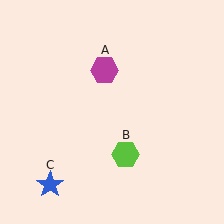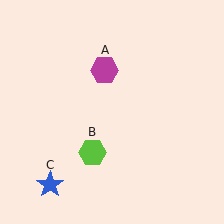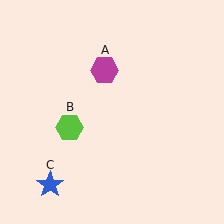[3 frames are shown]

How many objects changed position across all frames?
1 object changed position: lime hexagon (object B).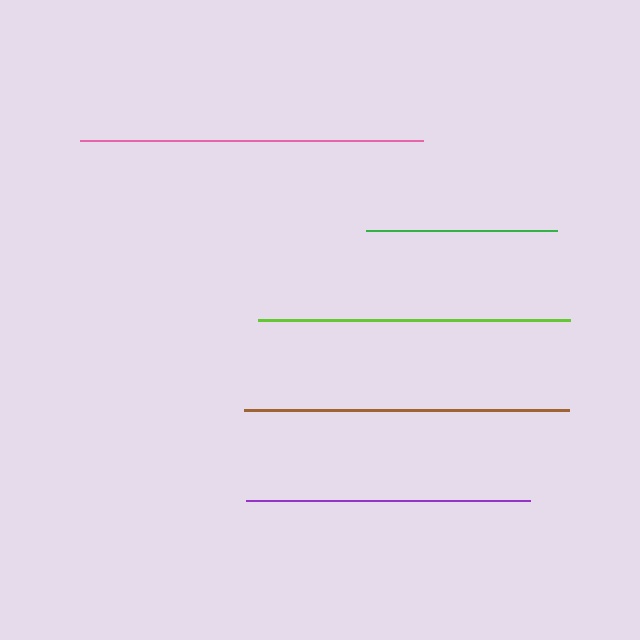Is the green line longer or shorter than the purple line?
The purple line is longer than the green line.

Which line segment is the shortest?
The green line is the shortest at approximately 191 pixels.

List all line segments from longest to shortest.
From longest to shortest: pink, brown, lime, purple, green.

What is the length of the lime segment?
The lime segment is approximately 312 pixels long.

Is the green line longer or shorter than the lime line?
The lime line is longer than the green line.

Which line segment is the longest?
The pink line is the longest at approximately 343 pixels.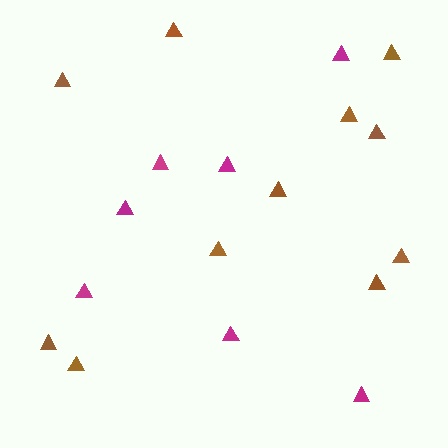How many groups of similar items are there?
There are 2 groups: one group of brown triangles (11) and one group of magenta triangles (7).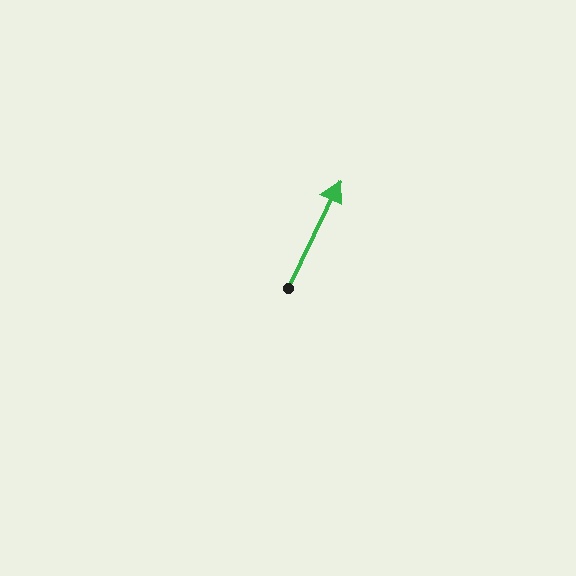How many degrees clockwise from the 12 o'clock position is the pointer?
Approximately 26 degrees.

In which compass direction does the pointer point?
Northeast.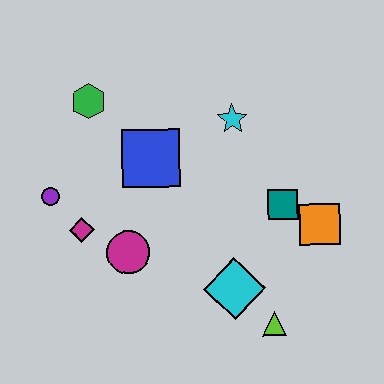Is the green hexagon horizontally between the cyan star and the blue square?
No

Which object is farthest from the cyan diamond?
The green hexagon is farthest from the cyan diamond.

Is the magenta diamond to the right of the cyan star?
No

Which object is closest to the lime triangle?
The cyan diamond is closest to the lime triangle.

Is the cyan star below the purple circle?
No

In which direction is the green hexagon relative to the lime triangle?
The green hexagon is above the lime triangle.